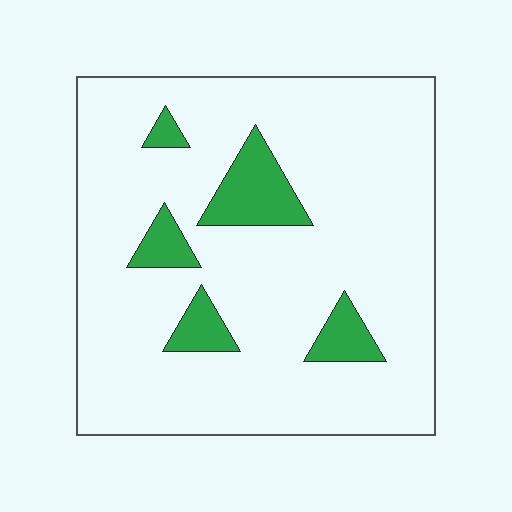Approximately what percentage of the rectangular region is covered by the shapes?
Approximately 10%.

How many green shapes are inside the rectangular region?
5.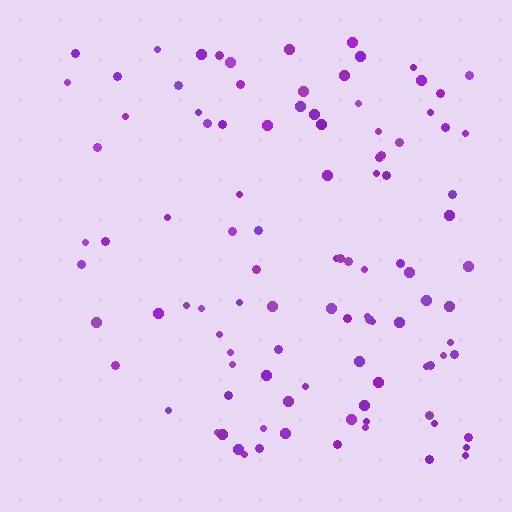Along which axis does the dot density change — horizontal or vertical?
Horizontal.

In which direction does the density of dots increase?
From left to right, with the right side densest.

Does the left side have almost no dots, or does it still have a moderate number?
Still a moderate number, just noticeably fewer than the right.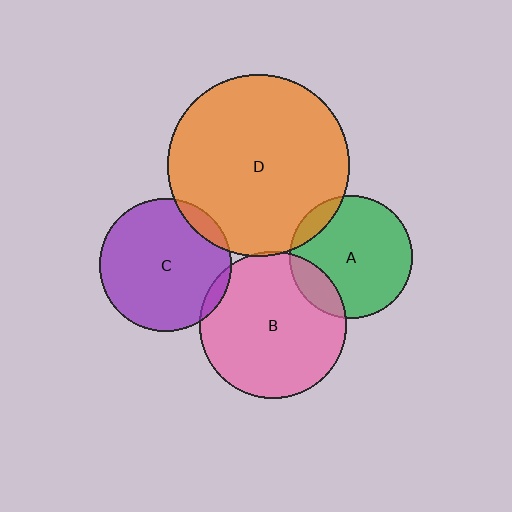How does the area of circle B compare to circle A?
Approximately 1.4 times.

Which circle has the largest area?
Circle D (orange).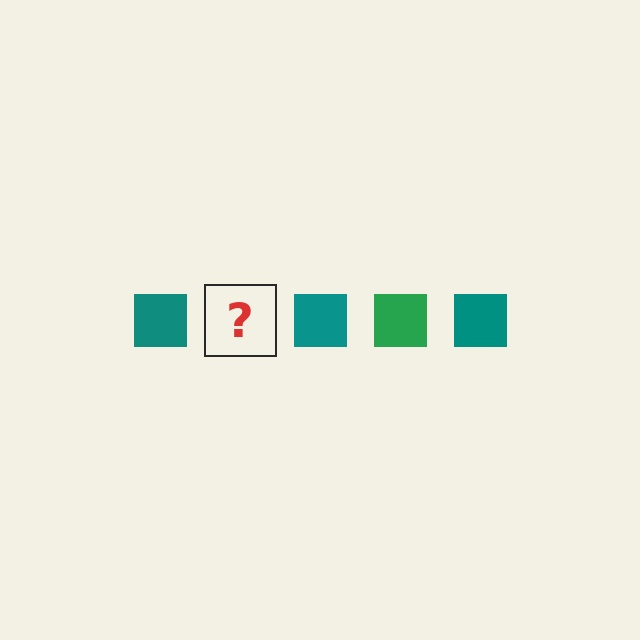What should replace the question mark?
The question mark should be replaced with a green square.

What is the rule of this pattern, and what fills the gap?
The rule is that the pattern cycles through teal, green squares. The gap should be filled with a green square.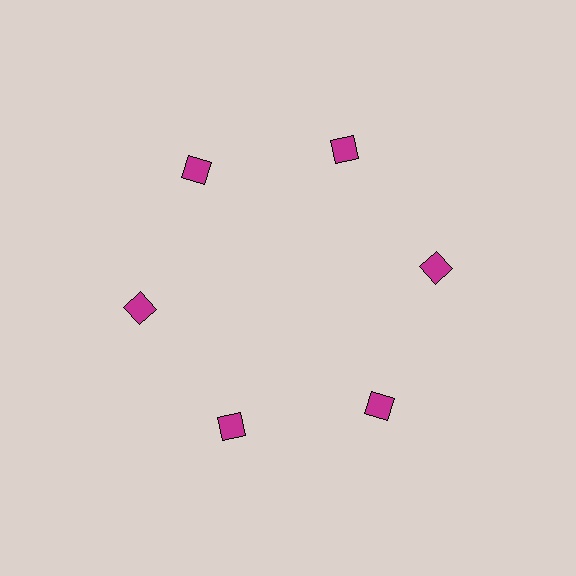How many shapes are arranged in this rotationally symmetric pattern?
There are 6 shapes, arranged in 6 groups of 1.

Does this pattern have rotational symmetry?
Yes, this pattern has 6-fold rotational symmetry. It looks the same after rotating 60 degrees around the center.